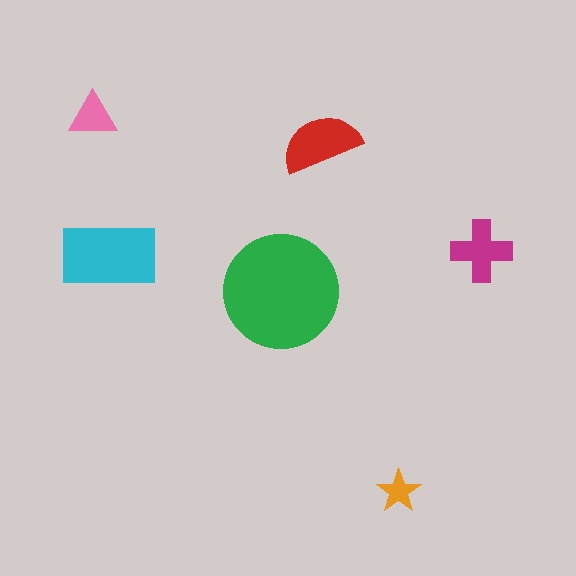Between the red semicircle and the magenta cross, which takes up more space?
The red semicircle.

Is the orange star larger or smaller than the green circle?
Smaller.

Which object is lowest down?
The orange star is bottommost.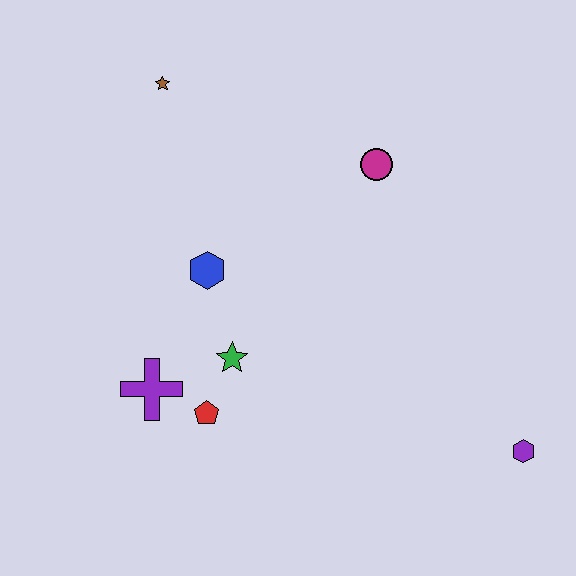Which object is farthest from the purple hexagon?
The brown star is farthest from the purple hexagon.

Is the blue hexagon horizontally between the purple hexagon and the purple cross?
Yes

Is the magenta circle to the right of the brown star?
Yes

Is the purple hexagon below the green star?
Yes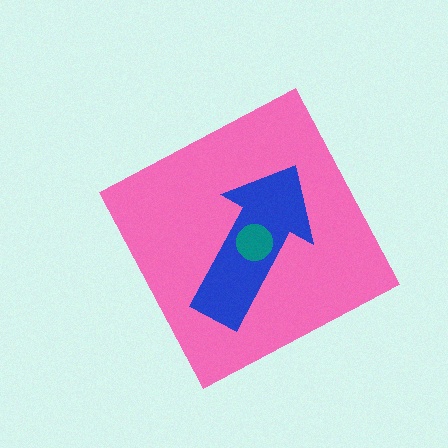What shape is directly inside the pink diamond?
The blue arrow.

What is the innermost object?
The teal circle.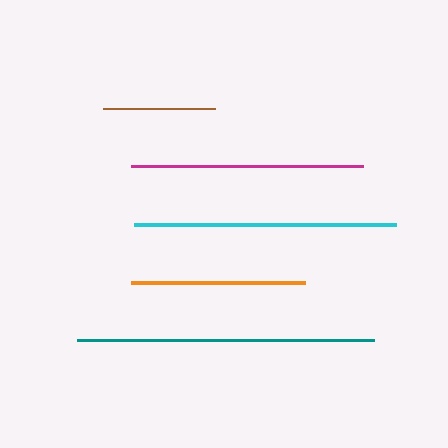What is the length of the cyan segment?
The cyan segment is approximately 262 pixels long.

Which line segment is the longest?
The teal line is the longest at approximately 297 pixels.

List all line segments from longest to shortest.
From longest to shortest: teal, cyan, magenta, orange, brown.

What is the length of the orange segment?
The orange segment is approximately 175 pixels long.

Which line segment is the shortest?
The brown line is the shortest at approximately 112 pixels.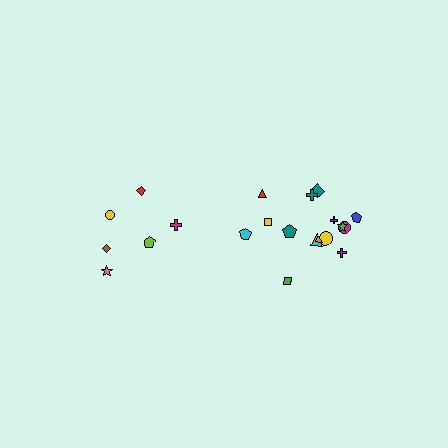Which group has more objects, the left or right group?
The right group.